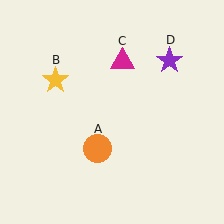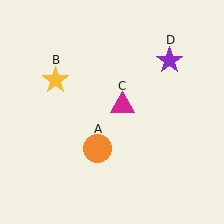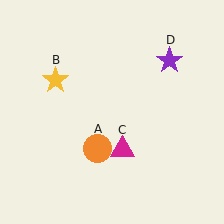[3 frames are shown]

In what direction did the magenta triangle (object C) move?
The magenta triangle (object C) moved down.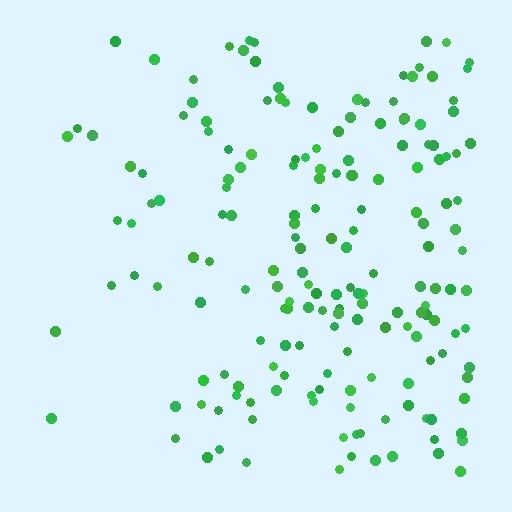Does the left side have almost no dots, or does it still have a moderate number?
Still a moderate number, just noticeably fewer than the right.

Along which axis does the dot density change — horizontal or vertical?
Horizontal.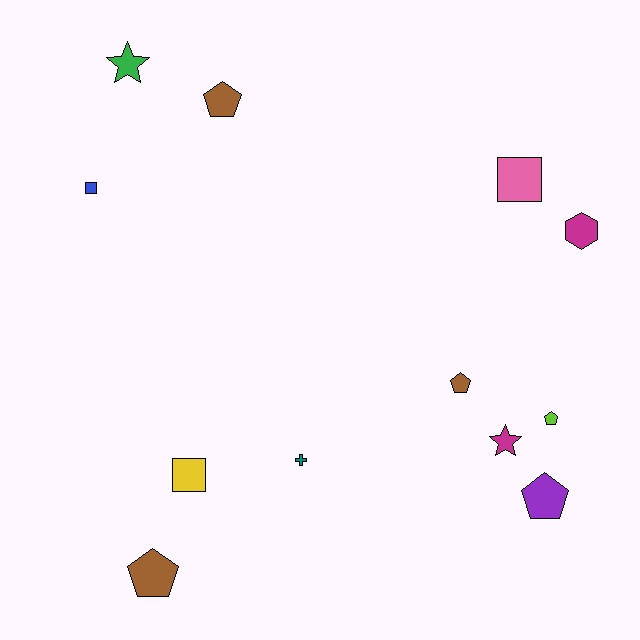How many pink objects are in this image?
There is 1 pink object.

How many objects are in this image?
There are 12 objects.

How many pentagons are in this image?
There are 5 pentagons.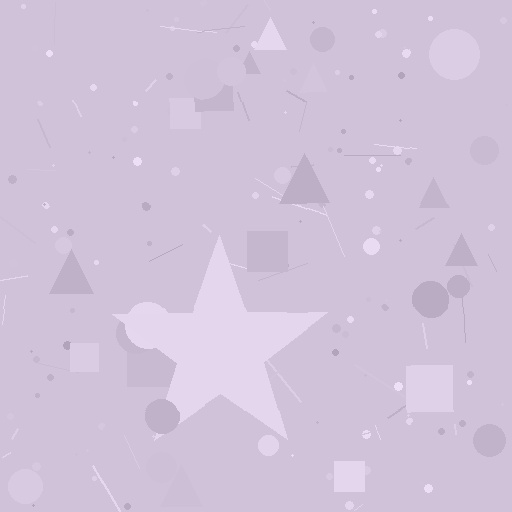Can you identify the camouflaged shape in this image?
The camouflaged shape is a star.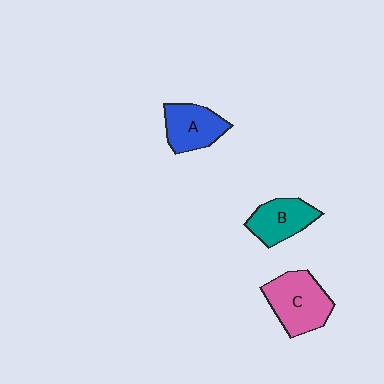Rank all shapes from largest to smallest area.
From largest to smallest: C (pink), A (blue), B (teal).